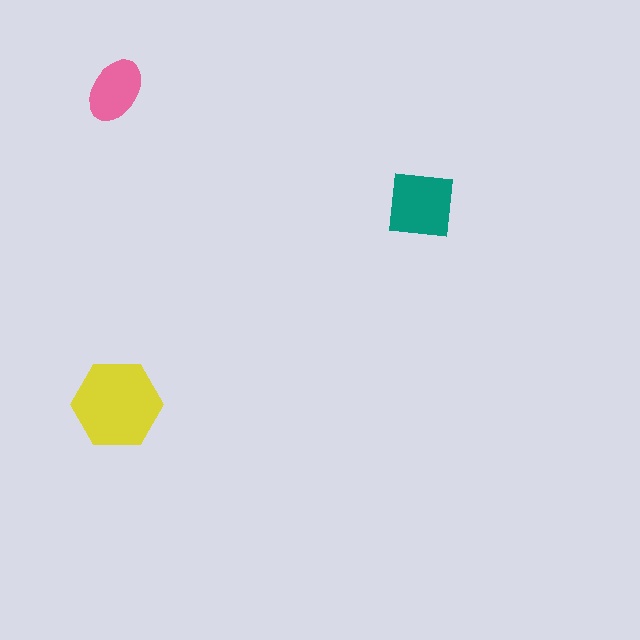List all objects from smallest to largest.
The pink ellipse, the teal square, the yellow hexagon.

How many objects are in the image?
There are 3 objects in the image.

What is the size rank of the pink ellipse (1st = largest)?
3rd.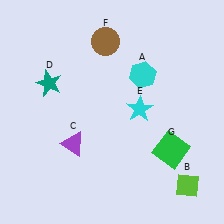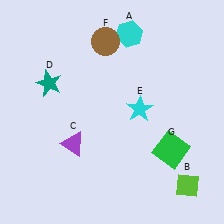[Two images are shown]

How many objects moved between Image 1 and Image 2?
1 object moved between the two images.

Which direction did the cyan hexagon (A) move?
The cyan hexagon (A) moved up.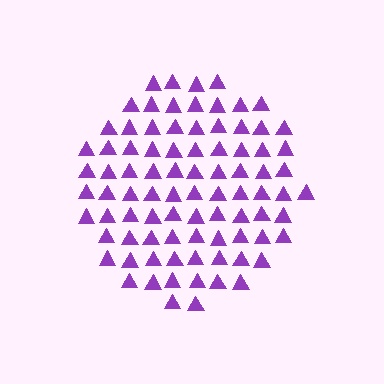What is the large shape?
The large shape is a circle.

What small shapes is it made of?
It is made of small triangles.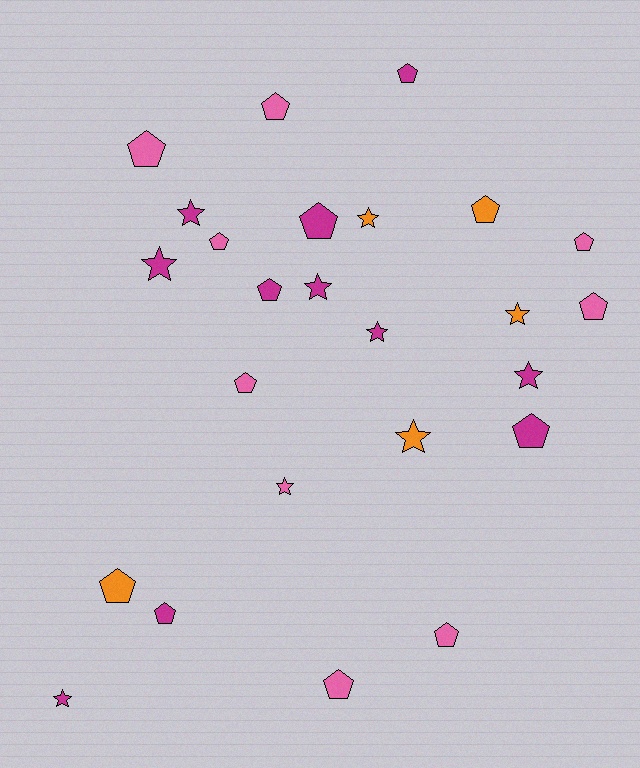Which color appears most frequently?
Magenta, with 11 objects.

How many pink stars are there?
There is 1 pink star.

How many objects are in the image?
There are 25 objects.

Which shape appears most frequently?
Pentagon, with 15 objects.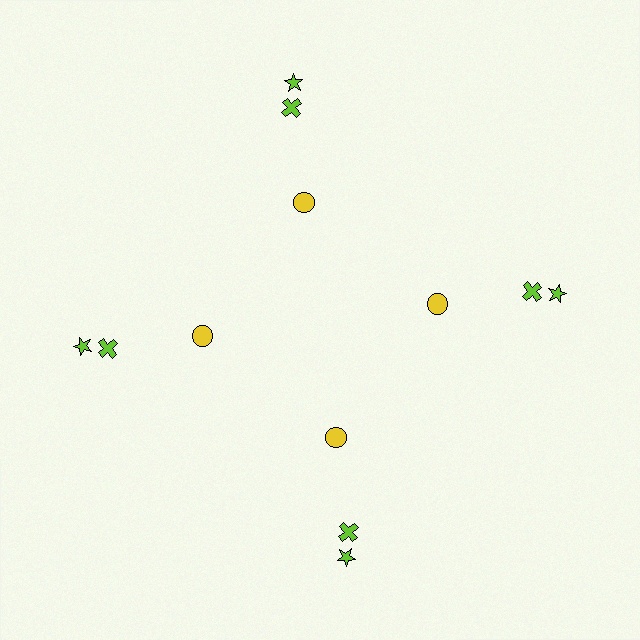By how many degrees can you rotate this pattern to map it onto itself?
The pattern maps onto itself every 90 degrees of rotation.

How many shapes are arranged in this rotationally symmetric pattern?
There are 12 shapes, arranged in 4 groups of 3.